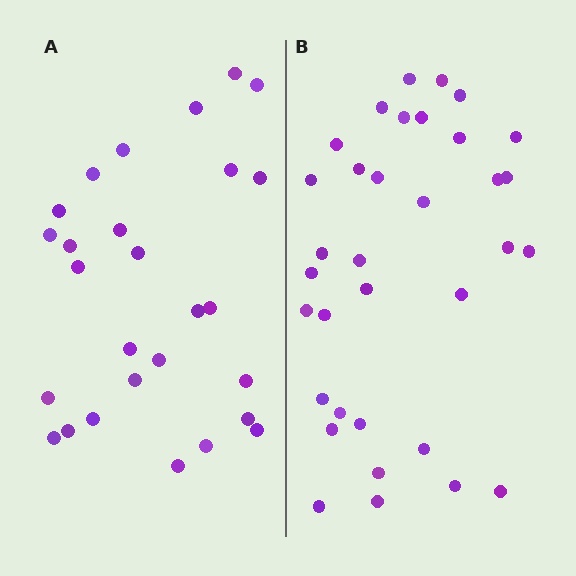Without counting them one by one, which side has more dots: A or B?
Region B (the right region) has more dots.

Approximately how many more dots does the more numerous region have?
Region B has roughly 8 or so more dots than region A.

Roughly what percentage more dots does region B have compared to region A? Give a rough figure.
About 25% more.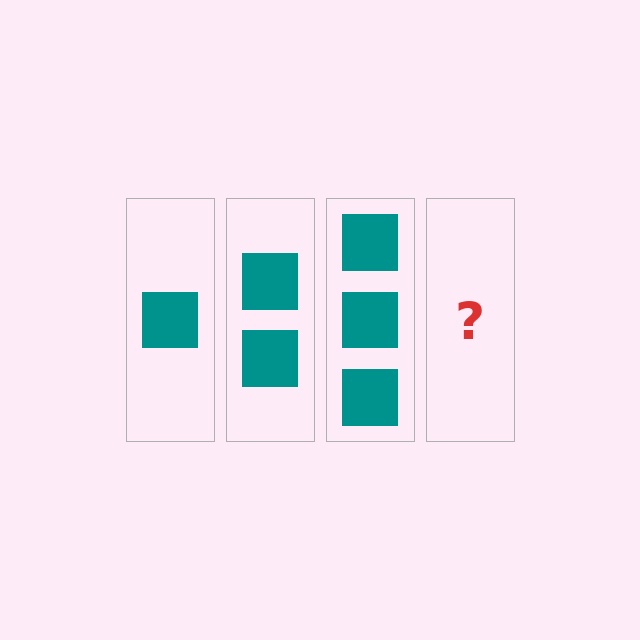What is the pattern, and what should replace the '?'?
The pattern is that each step adds one more square. The '?' should be 4 squares.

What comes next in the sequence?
The next element should be 4 squares.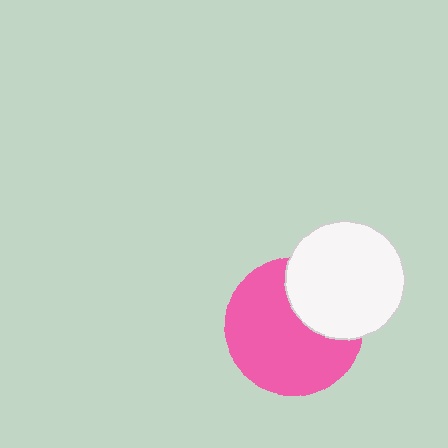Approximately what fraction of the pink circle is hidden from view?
Roughly 31% of the pink circle is hidden behind the white circle.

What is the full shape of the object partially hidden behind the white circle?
The partially hidden object is a pink circle.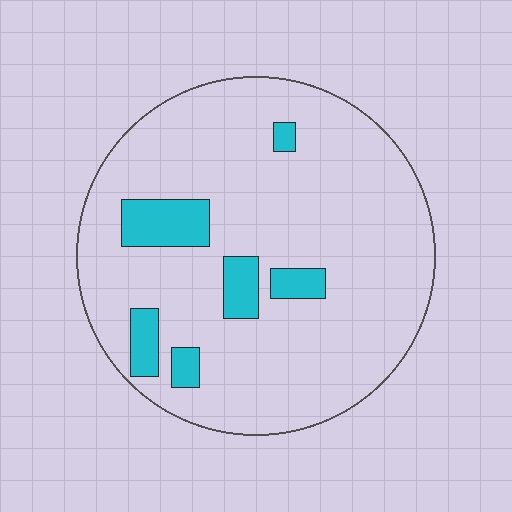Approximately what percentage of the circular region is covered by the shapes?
Approximately 10%.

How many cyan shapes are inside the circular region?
6.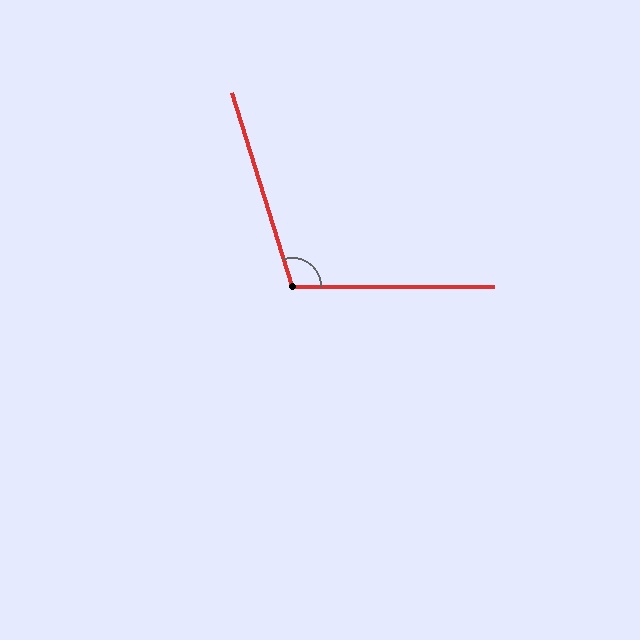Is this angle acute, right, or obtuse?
It is obtuse.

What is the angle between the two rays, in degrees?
Approximately 107 degrees.